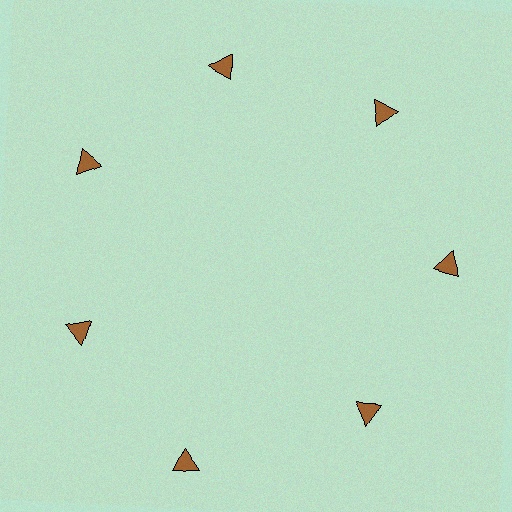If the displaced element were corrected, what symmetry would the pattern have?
It would have 7-fold rotational symmetry — the pattern would map onto itself every 51 degrees.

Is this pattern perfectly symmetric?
No. The 7 brown triangles are arranged in a ring, but one element near the 6 o'clock position is pushed outward from the center, breaking the 7-fold rotational symmetry.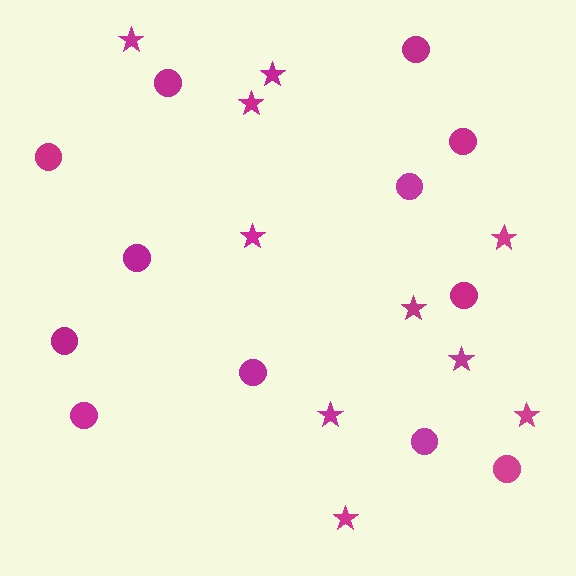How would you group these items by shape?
There are 2 groups: one group of circles (12) and one group of stars (10).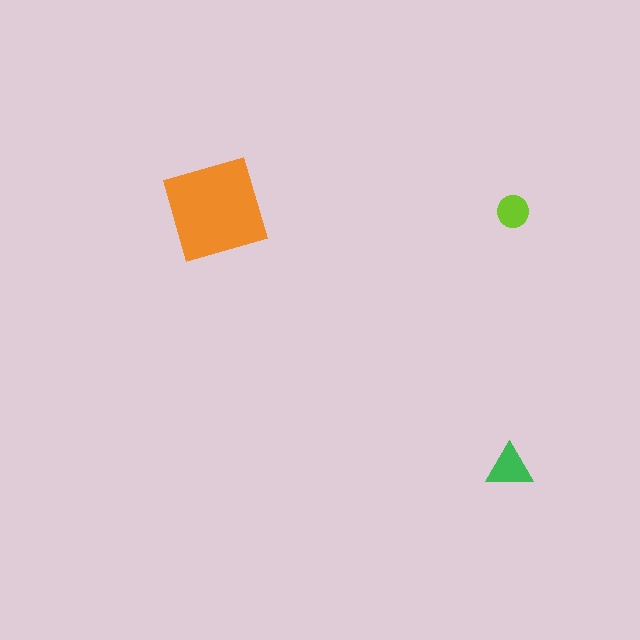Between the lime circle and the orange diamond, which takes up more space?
The orange diamond.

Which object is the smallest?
The lime circle.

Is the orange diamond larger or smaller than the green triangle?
Larger.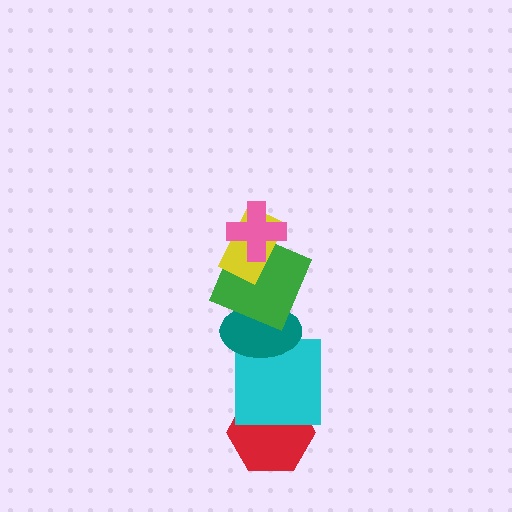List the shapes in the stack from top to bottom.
From top to bottom: the pink cross, the yellow rectangle, the green square, the teal ellipse, the cyan square, the red hexagon.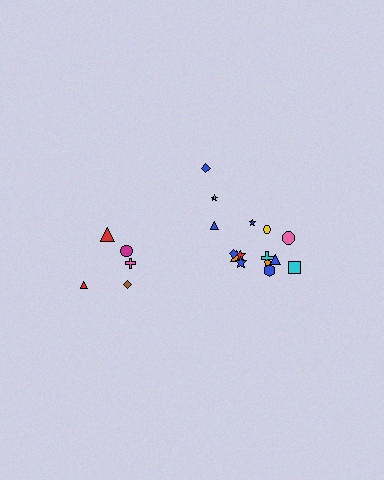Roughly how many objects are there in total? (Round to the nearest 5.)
Roughly 20 objects in total.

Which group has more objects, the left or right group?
The right group.